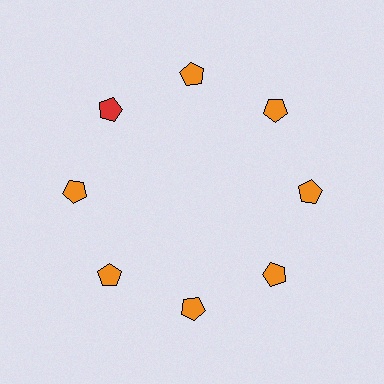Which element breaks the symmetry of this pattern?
The red pentagon at roughly the 10 o'clock position breaks the symmetry. All other shapes are orange pentagons.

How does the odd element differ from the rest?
It has a different color: red instead of orange.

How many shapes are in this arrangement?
There are 8 shapes arranged in a ring pattern.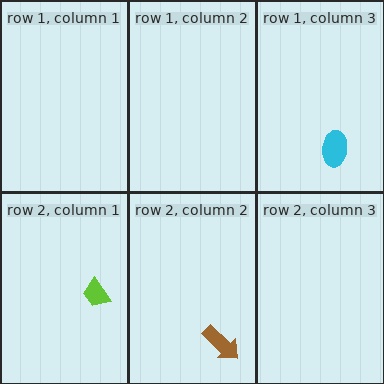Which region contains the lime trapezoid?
The row 2, column 1 region.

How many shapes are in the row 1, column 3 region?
1.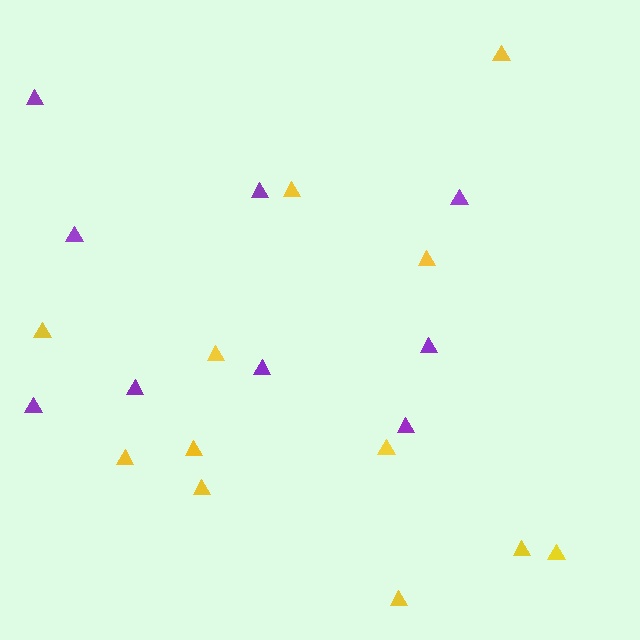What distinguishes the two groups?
There are 2 groups: one group of purple triangles (9) and one group of yellow triangles (12).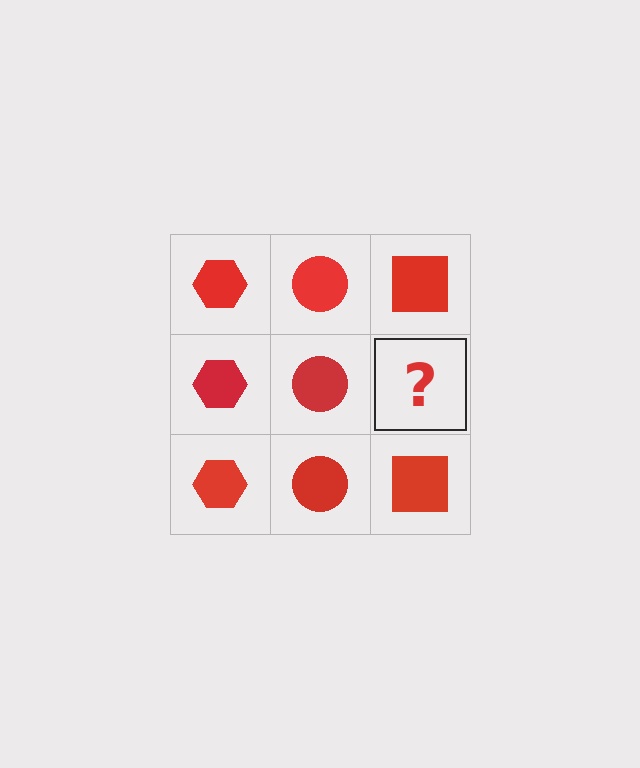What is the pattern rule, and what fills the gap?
The rule is that each column has a consistent shape. The gap should be filled with a red square.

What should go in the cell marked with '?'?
The missing cell should contain a red square.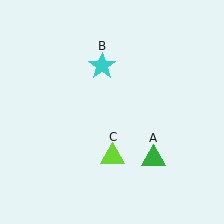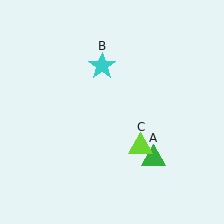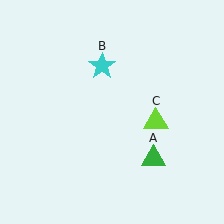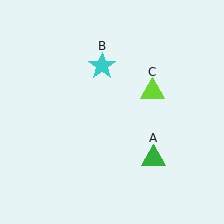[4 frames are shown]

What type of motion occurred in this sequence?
The lime triangle (object C) rotated counterclockwise around the center of the scene.